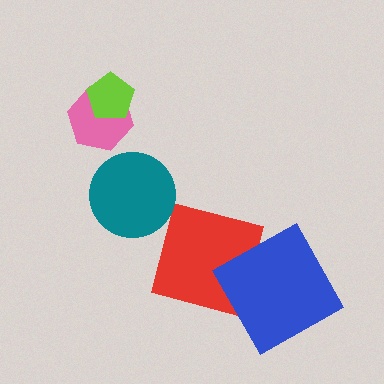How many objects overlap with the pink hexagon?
1 object overlaps with the pink hexagon.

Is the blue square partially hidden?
No, no other shape covers it.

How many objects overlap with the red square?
1 object overlaps with the red square.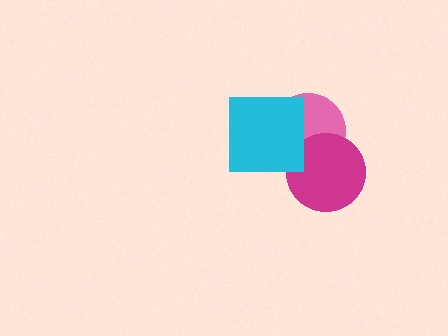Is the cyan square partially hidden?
No, no other shape covers it.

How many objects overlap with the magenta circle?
1 object overlaps with the magenta circle.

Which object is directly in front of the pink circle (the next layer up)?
The magenta circle is directly in front of the pink circle.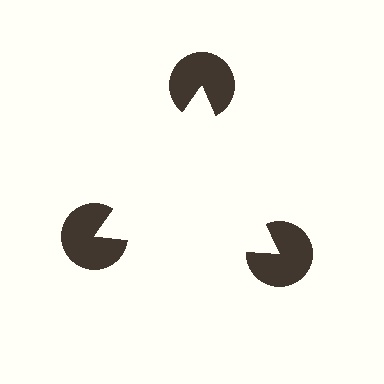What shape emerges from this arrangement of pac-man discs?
An illusory triangle — its edges are inferred from the aligned wedge cuts in the pac-man discs, not physically drawn.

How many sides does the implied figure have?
3 sides.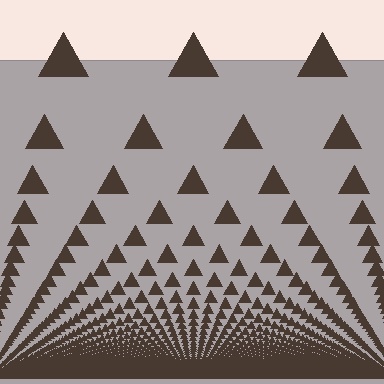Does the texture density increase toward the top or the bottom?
Density increases toward the bottom.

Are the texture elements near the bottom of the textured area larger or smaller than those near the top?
Smaller. The gradient is inverted — elements near the bottom are smaller and denser.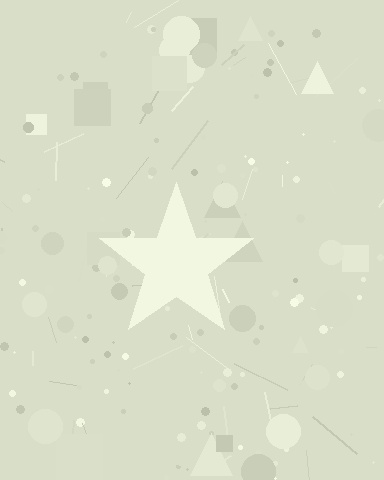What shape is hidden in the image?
A star is hidden in the image.